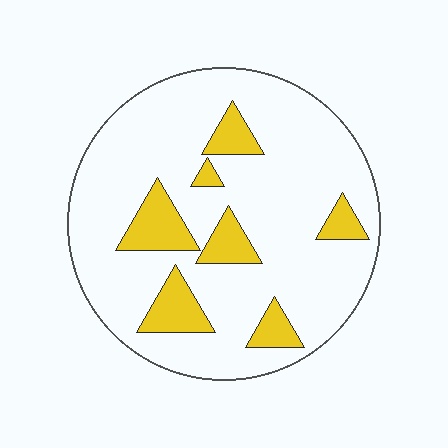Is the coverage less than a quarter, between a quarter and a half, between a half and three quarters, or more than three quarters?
Less than a quarter.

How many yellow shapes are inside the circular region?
7.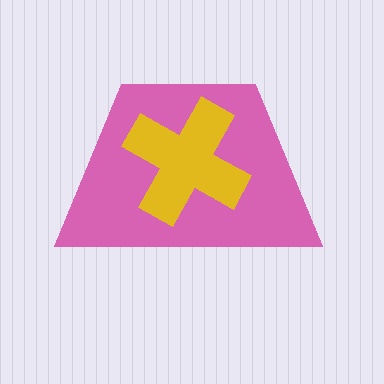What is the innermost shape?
The yellow cross.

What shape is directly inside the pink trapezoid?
The yellow cross.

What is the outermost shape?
The pink trapezoid.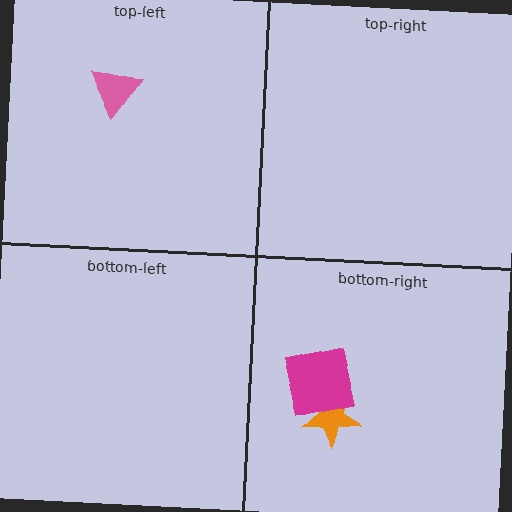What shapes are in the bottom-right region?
The orange star, the magenta square.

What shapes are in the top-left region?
The pink triangle.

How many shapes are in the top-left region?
1.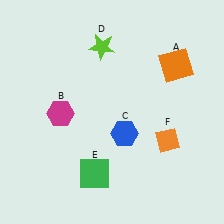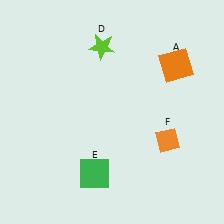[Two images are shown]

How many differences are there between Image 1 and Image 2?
There are 2 differences between the two images.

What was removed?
The magenta hexagon (B), the blue hexagon (C) were removed in Image 2.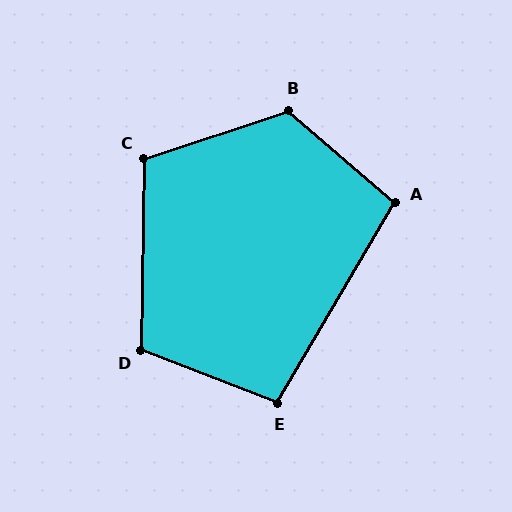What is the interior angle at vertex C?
Approximately 109 degrees (obtuse).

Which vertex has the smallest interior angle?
E, at approximately 99 degrees.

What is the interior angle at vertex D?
Approximately 110 degrees (obtuse).